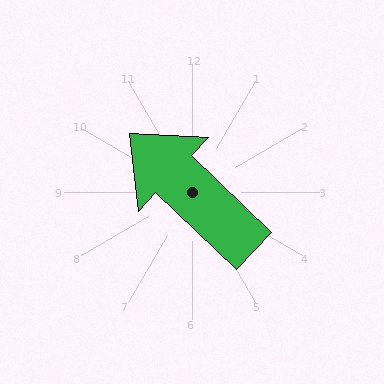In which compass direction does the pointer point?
Northwest.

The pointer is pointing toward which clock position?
Roughly 10 o'clock.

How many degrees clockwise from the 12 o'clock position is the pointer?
Approximately 314 degrees.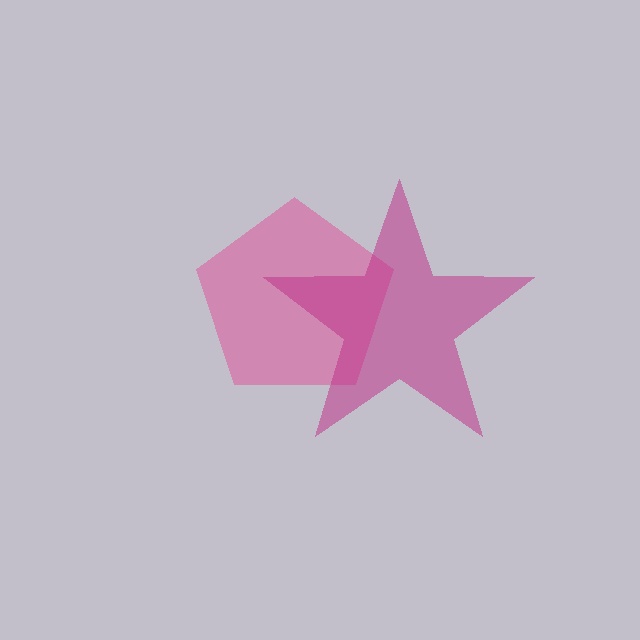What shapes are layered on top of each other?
The layered shapes are: a pink pentagon, a magenta star.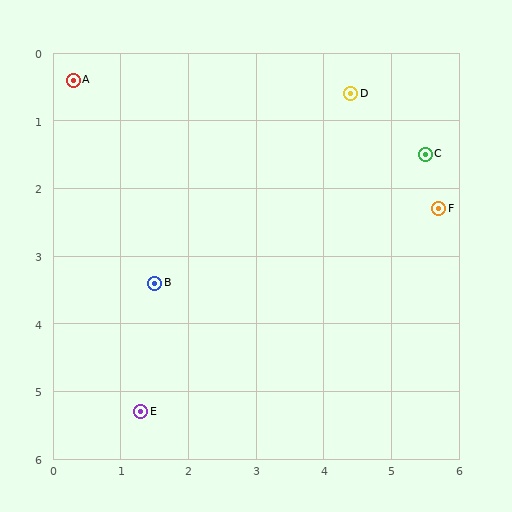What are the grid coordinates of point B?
Point B is at approximately (1.5, 3.4).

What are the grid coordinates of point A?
Point A is at approximately (0.3, 0.4).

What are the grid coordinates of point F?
Point F is at approximately (5.7, 2.3).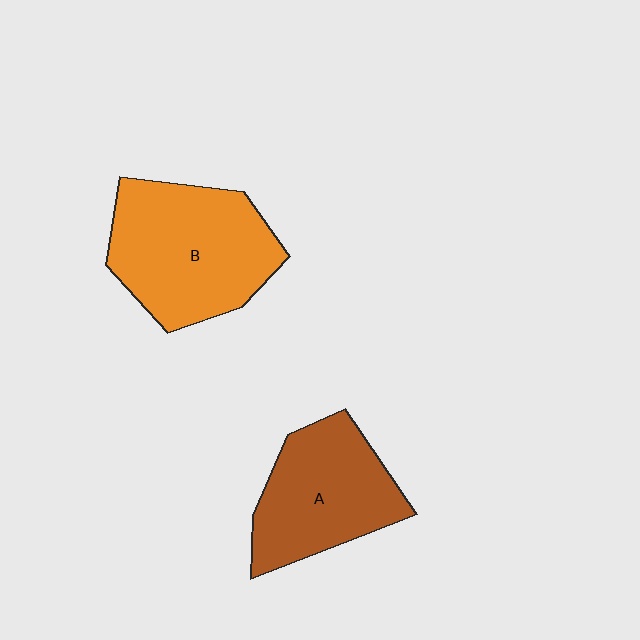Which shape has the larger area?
Shape B (orange).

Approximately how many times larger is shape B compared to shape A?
Approximately 1.2 times.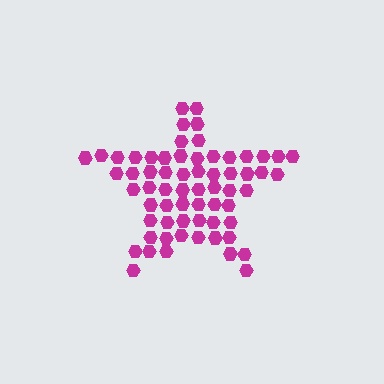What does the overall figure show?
The overall figure shows a star.